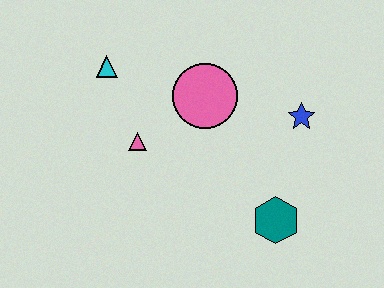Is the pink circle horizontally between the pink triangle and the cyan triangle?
No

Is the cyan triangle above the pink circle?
Yes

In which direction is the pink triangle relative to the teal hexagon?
The pink triangle is to the left of the teal hexagon.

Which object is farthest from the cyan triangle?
The teal hexagon is farthest from the cyan triangle.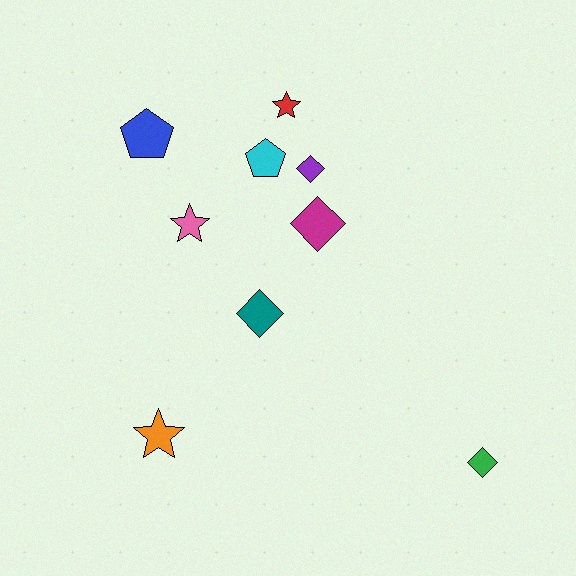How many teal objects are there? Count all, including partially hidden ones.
There is 1 teal object.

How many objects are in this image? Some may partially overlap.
There are 9 objects.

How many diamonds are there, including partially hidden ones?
There are 4 diamonds.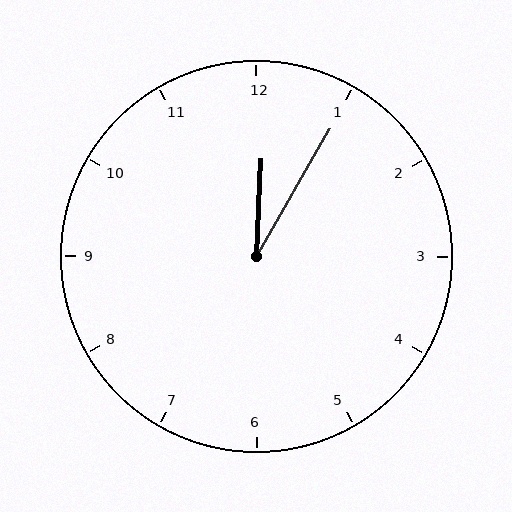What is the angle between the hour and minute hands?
Approximately 28 degrees.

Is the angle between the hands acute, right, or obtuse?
It is acute.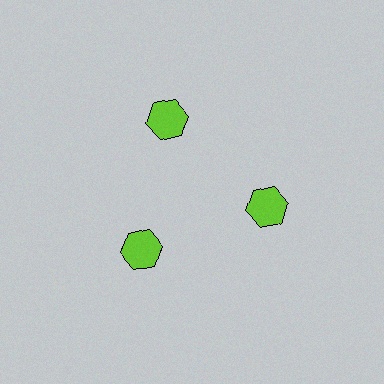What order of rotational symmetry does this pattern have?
This pattern has 3-fold rotational symmetry.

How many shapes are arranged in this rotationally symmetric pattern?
There are 3 shapes, arranged in 3 groups of 1.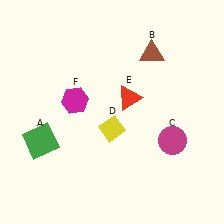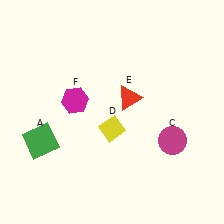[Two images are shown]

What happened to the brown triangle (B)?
The brown triangle (B) was removed in Image 2. It was in the top-right area of Image 1.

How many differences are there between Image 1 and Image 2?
There is 1 difference between the two images.